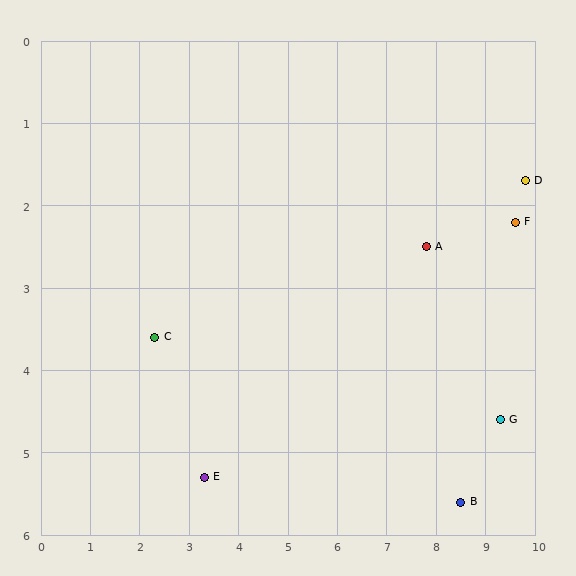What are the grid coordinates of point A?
Point A is at approximately (7.8, 2.5).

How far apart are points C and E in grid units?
Points C and E are about 2.0 grid units apart.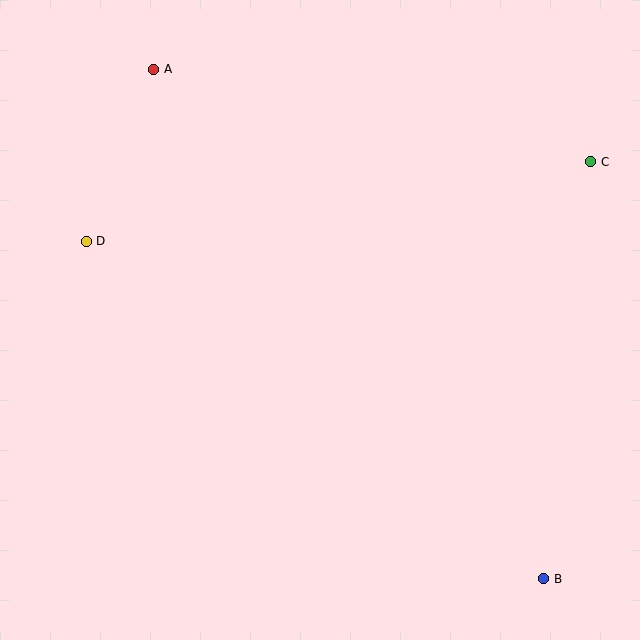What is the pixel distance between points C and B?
The distance between C and B is 420 pixels.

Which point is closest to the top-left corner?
Point A is closest to the top-left corner.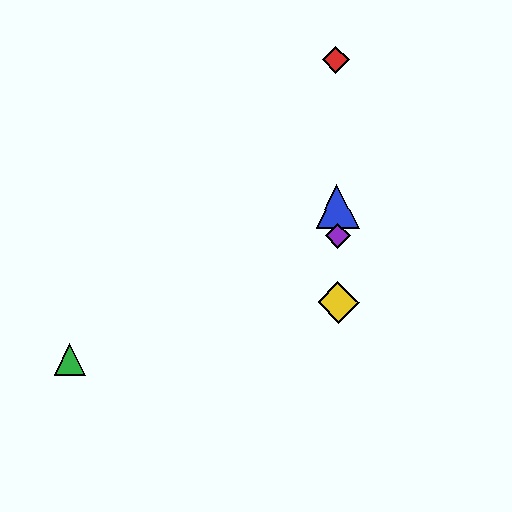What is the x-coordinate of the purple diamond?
The purple diamond is at x≈338.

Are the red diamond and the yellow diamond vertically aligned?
Yes, both are at x≈336.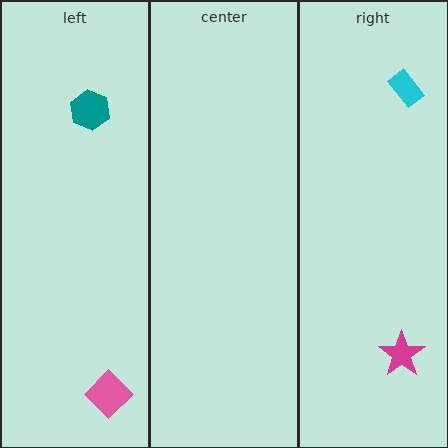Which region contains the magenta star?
The right region.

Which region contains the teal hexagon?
The left region.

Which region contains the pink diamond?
The left region.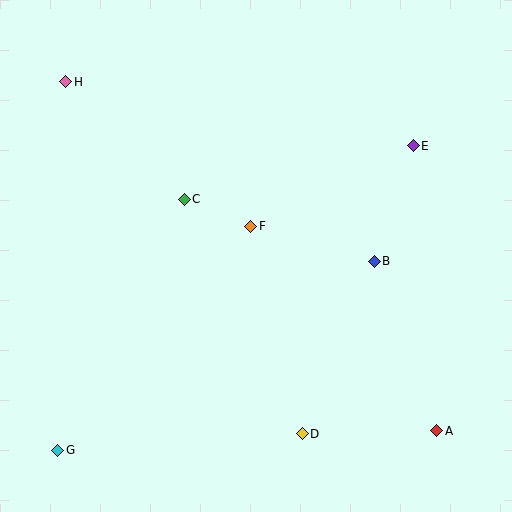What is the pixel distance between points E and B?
The distance between E and B is 122 pixels.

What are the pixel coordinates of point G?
Point G is at (58, 450).